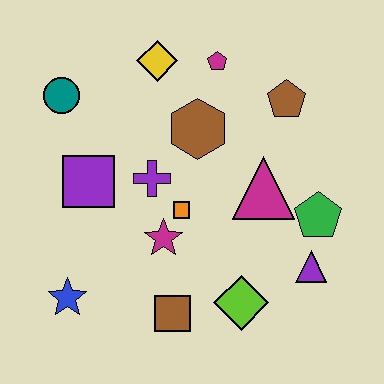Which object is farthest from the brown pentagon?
The blue star is farthest from the brown pentagon.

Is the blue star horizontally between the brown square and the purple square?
No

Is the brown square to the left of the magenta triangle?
Yes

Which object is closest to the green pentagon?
The purple triangle is closest to the green pentagon.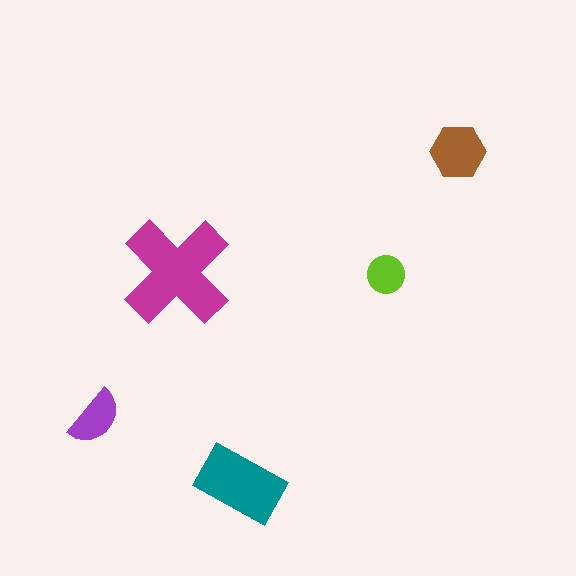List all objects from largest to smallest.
The magenta cross, the teal rectangle, the brown hexagon, the purple semicircle, the lime circle.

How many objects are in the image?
There are 5 objects in the image.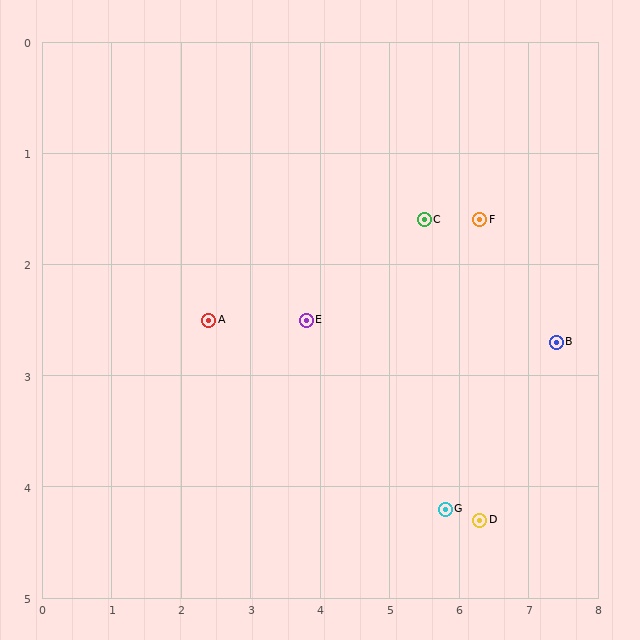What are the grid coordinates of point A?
Point A is at approximately (2.4, 2.5).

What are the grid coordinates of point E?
Point E is at approximately (3.8, 2.5).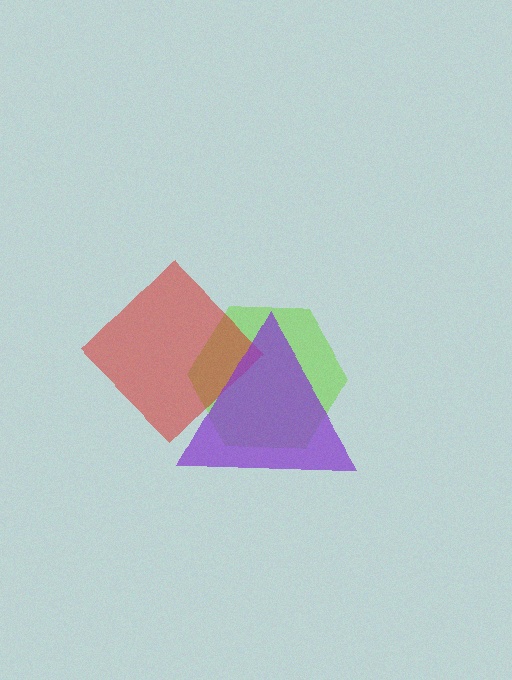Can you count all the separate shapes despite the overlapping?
Yes, there are 3 separate shapes.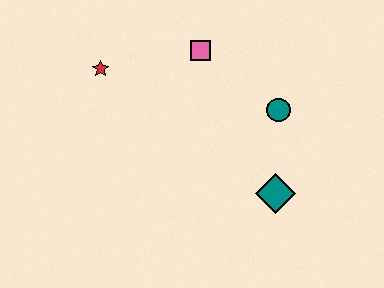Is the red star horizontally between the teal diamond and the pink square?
No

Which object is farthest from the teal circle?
The red star is farthest from the teal circle.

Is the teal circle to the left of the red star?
No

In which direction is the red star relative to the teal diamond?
The red star is to the left of the teal diamond.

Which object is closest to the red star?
The pink square is closest to the red star.